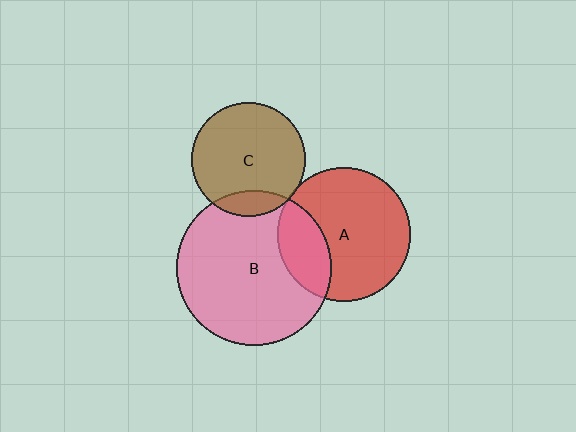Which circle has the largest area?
Circle B (pink).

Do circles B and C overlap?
Yes.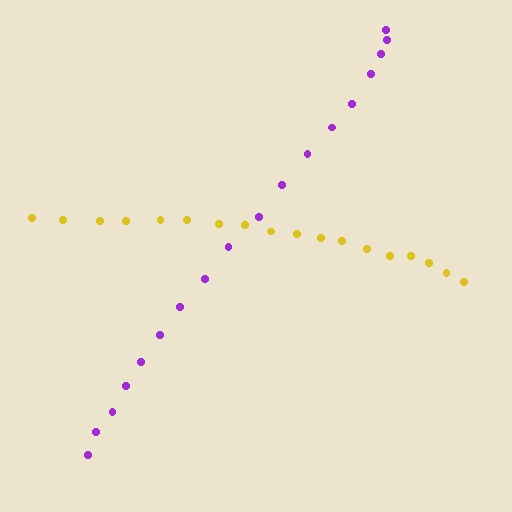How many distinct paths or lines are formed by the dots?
There are 2 distinct paths.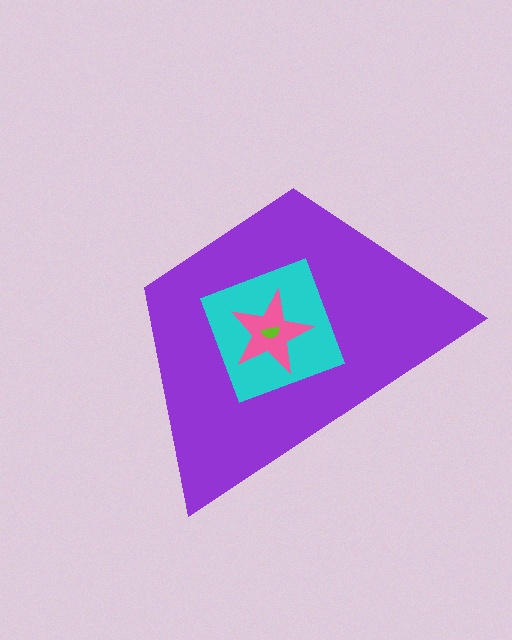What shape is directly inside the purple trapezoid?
The cyan diamond.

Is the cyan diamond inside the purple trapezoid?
Yes.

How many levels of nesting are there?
4.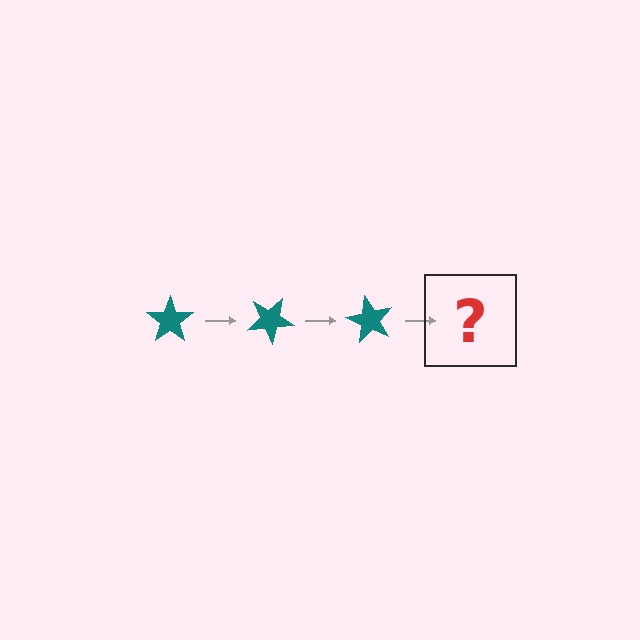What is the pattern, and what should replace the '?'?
The pattern is that the star rotates 30 degrees each step. The '?' should be a teal star rotated 90 degrees.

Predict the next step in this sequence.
The next step is a teal star rotated 90 degrees.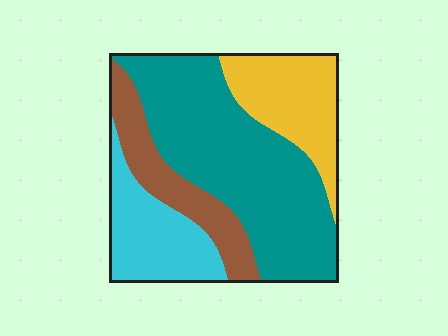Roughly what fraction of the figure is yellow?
Yellow takes up about one fifth (1/5) of the figure.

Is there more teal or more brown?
Teal.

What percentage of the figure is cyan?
Cyan takes up about one sixth (1/6) of the figure.